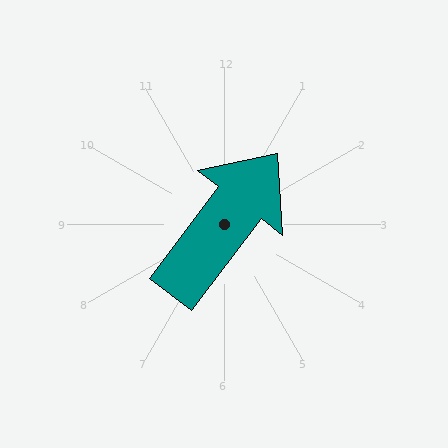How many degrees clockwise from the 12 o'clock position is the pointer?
Approximately 37 degrees.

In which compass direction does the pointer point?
Northeast.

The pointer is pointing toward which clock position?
Roughly 1 o'clock.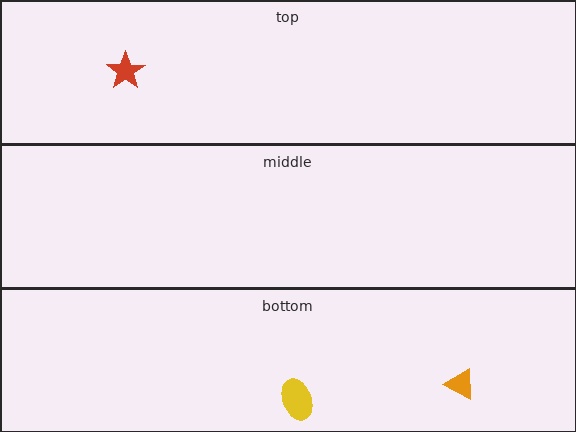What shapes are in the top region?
The red star.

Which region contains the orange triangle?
The bottom region.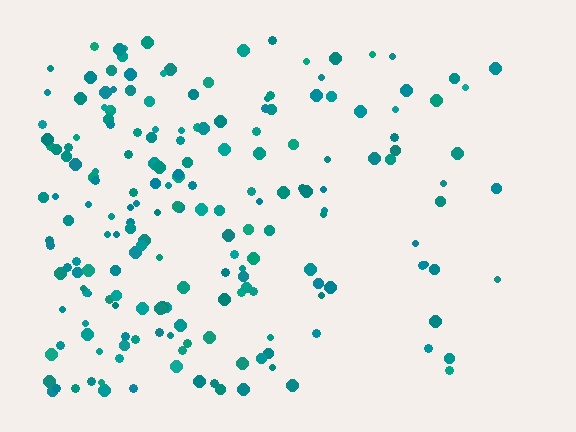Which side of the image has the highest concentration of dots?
The left.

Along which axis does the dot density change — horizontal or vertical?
Horizontal.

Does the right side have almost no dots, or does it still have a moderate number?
Still a moderate number, just noticeably fewer than the left.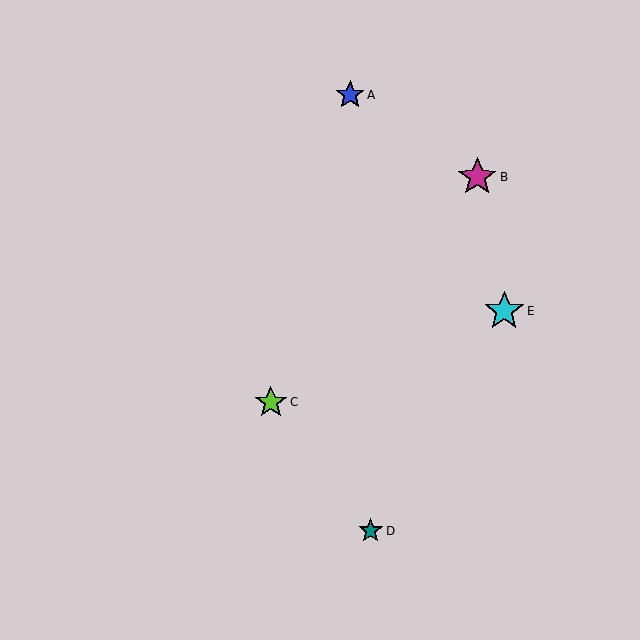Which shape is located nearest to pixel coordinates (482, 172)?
The magenta star (labeled B) at (477, 177) is nearest to that location.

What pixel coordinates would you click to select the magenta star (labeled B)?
Click at (477, 177) to select the magenta star B.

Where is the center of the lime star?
The center of the lime star is at (271, 402).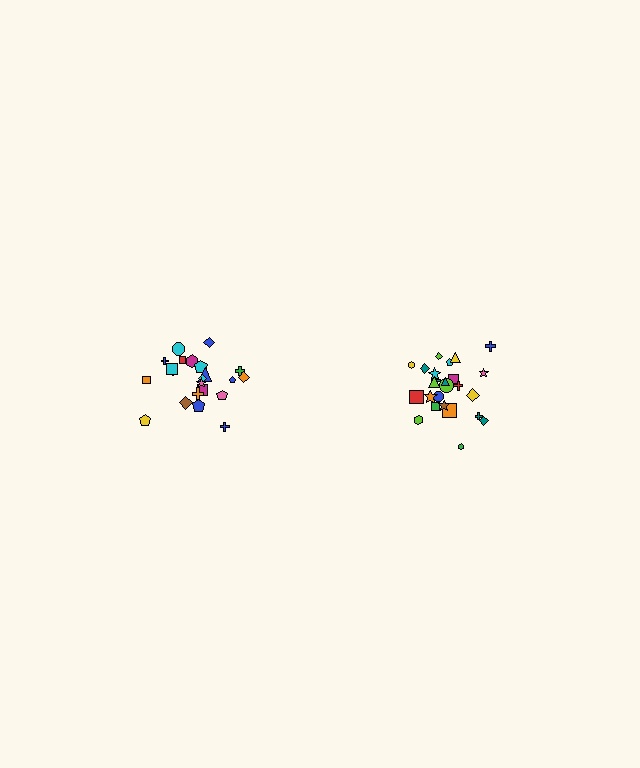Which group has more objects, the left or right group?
The right group.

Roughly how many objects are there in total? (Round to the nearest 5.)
Roughly 45 objects in total.